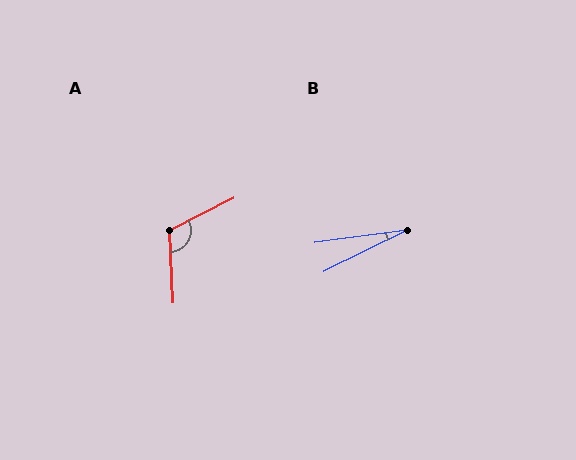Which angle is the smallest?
B, at approximately 19 degrees.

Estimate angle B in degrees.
Approximately 19 degrees.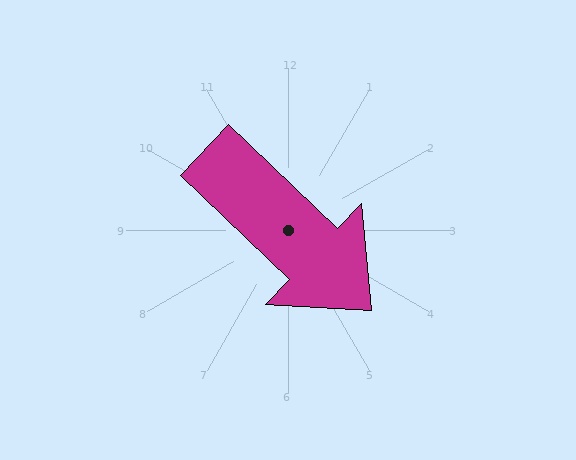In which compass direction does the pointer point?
Southeast.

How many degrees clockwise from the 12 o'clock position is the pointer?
Approximately 134 degrees.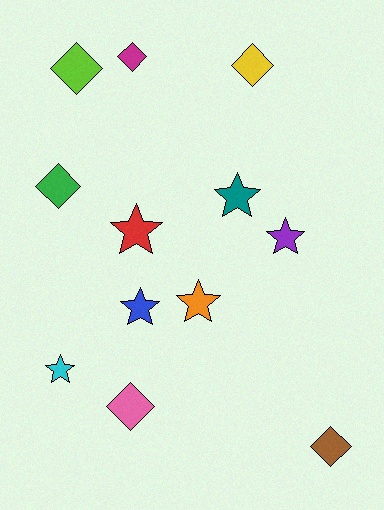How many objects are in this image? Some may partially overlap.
There are 12 objects.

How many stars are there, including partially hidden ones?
There are 6 stars.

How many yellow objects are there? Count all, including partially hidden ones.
There is 1 yellow object.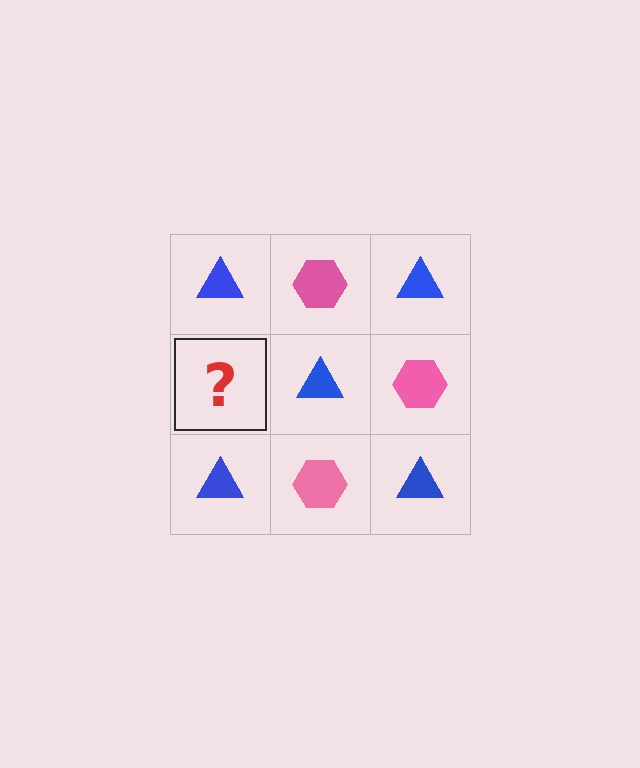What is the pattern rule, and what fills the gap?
The rule is that it alternates blue triangle and pink hexagon in a checkerboard pattern. The gap should be filled with a pink hexagon.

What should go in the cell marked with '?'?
The missing cell should contain a pink hexagon.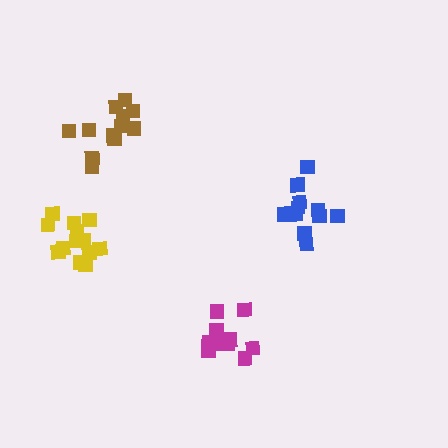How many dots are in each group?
Group 1: 14 dots, Group 2: 12 dots, Group 3: 12 dots, Group 4: 12 dots (50 total).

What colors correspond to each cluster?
The clusters are colored: yellow, blue, magenta, brown.